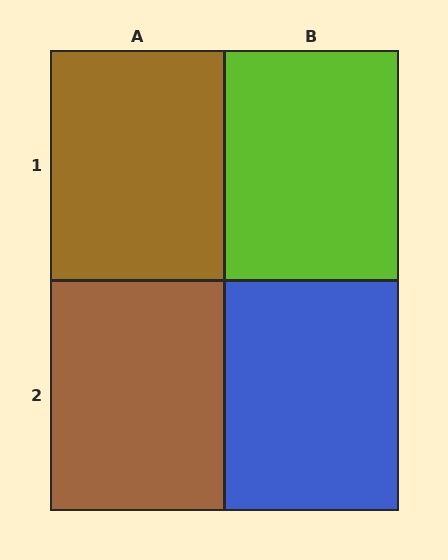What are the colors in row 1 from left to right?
Brown, lime.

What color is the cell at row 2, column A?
Brown.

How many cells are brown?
2 cells are brown.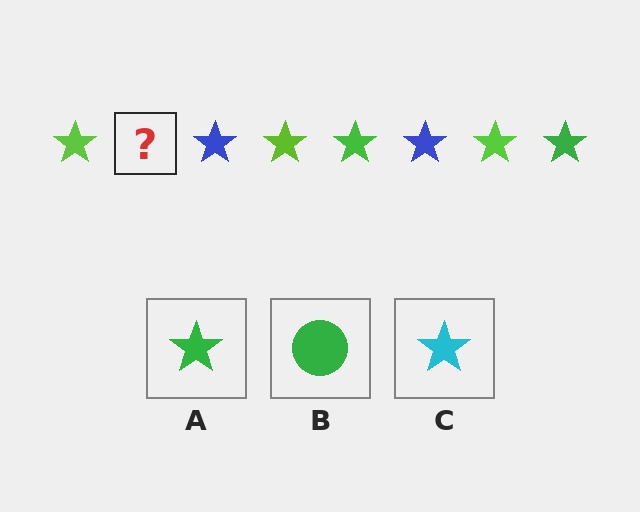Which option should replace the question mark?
Option A.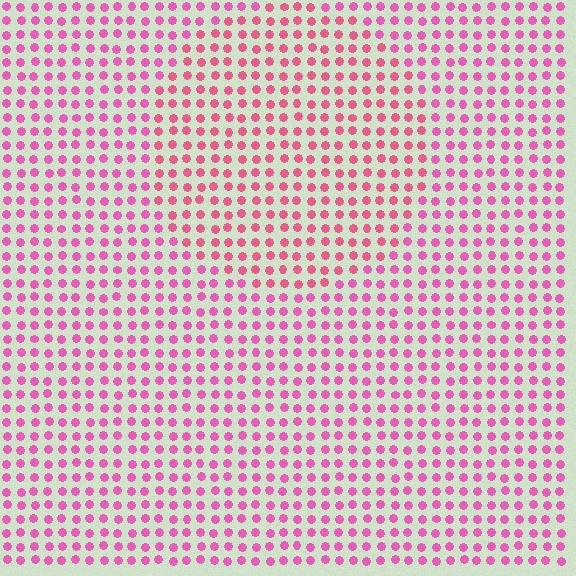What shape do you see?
I see a circle.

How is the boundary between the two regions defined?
The boundary is defined purely by a slight shift in hue (about 20 degrees). Spacing, size, and orientation are identical on both sides.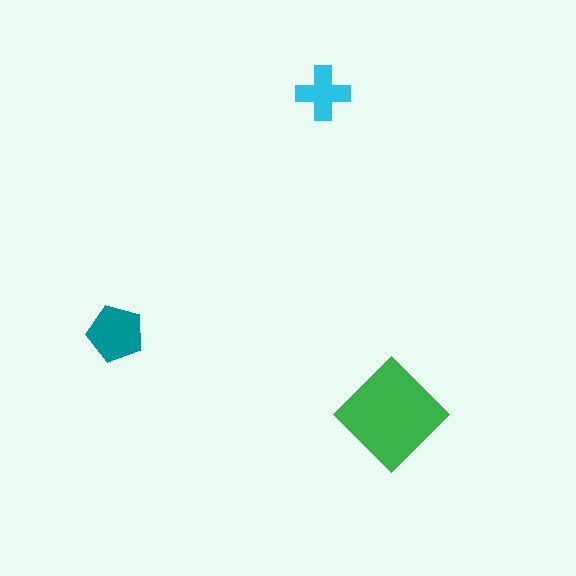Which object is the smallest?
The cyan cross.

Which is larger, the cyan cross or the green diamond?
The green diamond.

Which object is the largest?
The green diamond.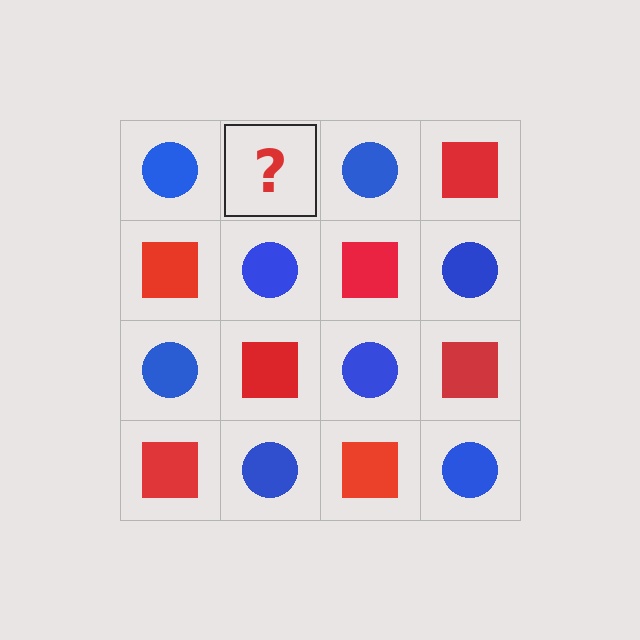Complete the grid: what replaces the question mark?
The question mark should be replaced with a red square.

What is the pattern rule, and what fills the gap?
The rule is that it alternates blue circle and red square in a checkerboard pattern. The gap should be filled with a red square.